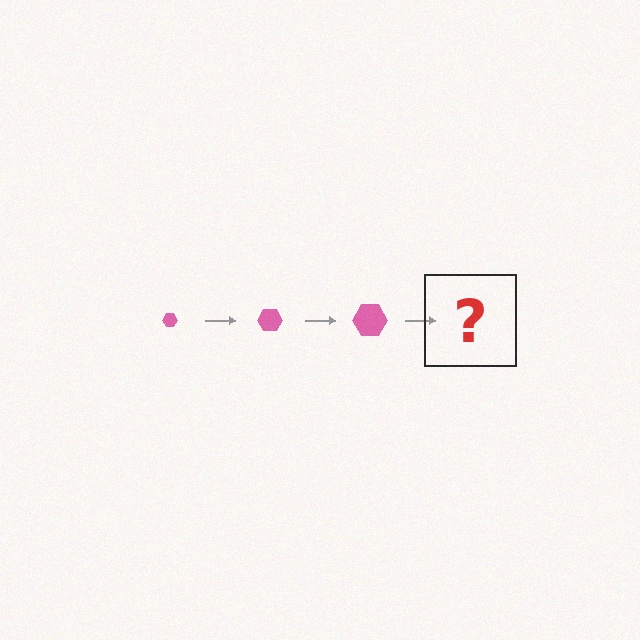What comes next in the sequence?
The next element should be a pink hexagon, larger than the previous one.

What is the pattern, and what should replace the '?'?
The pattern is that the hexagon gets progressively larger each step. The '?' should be a pink hexagon, larger than the previous one.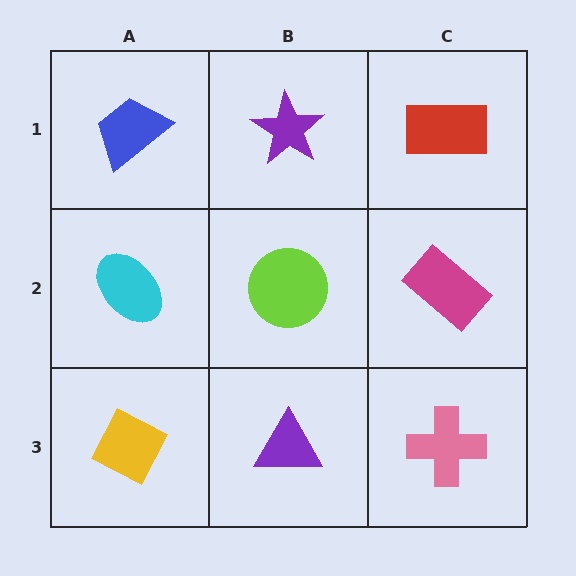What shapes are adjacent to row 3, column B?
A lime circle (row 2, column B), a yellow diamond (row 3, column A), a pink cross (row 3, column C).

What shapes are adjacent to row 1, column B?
A lime circle (row 2, column B), a blue trapezoid (row 1, column A), a red rectangle (row 1, column C).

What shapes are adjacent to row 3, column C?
A magenta rectangle (row 2, column C), a purple triangle (row 3, column B).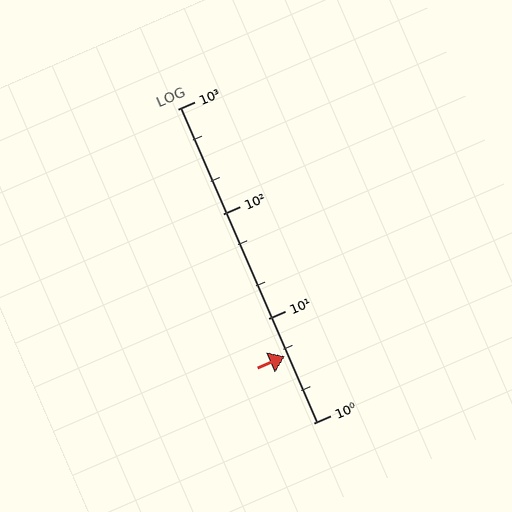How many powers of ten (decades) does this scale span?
The scale spans 3 decades, from 1 to 1000.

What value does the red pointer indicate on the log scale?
The pointer indicates approximately 4.3.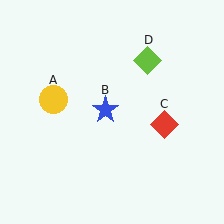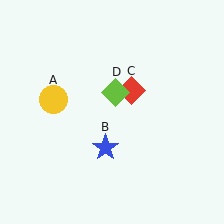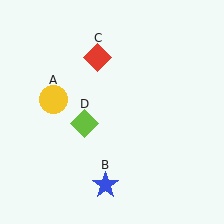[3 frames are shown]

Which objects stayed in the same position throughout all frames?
Yellow circle (object A) remained stationary.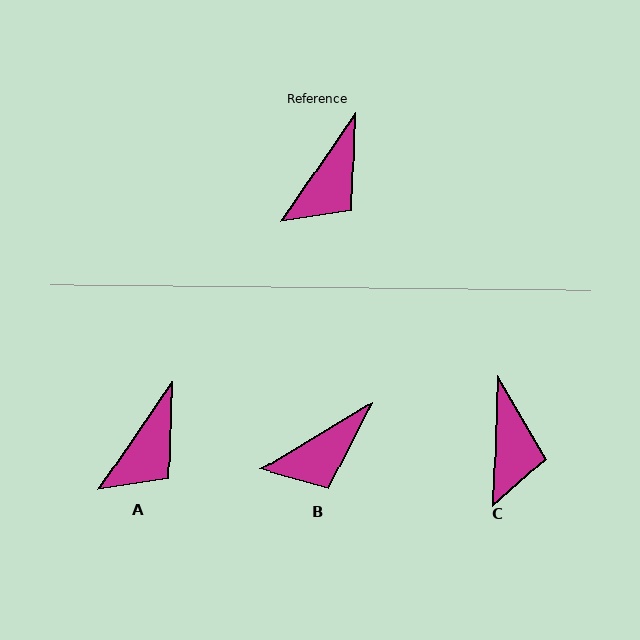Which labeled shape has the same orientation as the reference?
A.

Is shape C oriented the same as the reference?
No, it is off by about 32 degrees.